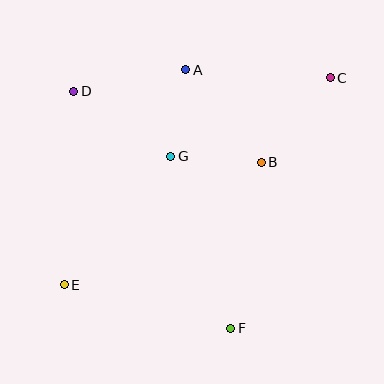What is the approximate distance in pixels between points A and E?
The distance between A and E is approximately 247 pixels.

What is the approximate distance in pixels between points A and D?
The distance between A and D is approximately 114 pixels.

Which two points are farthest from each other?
Points C and E are farthest from each other.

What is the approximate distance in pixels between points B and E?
The distance between B and E is approximately 232 pixels.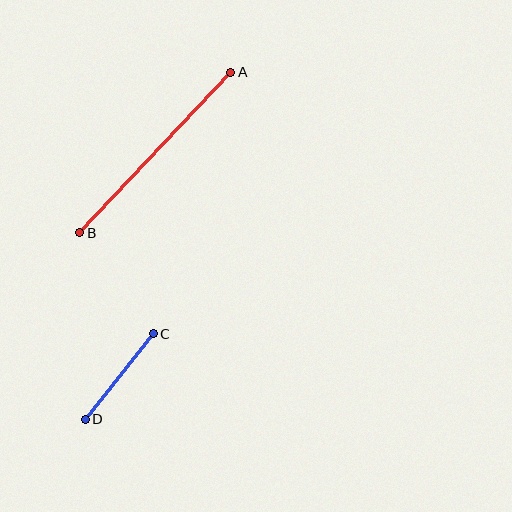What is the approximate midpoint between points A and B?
The midpoint is at approximately (155, 152) pixels.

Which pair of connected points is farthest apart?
Points A and B are farthest apart.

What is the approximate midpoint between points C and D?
The midpoint is at approximately (119, 377) pixels.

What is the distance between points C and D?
The distance is approximately 109 pixels.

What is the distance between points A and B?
The distance is approximately 221 pixels.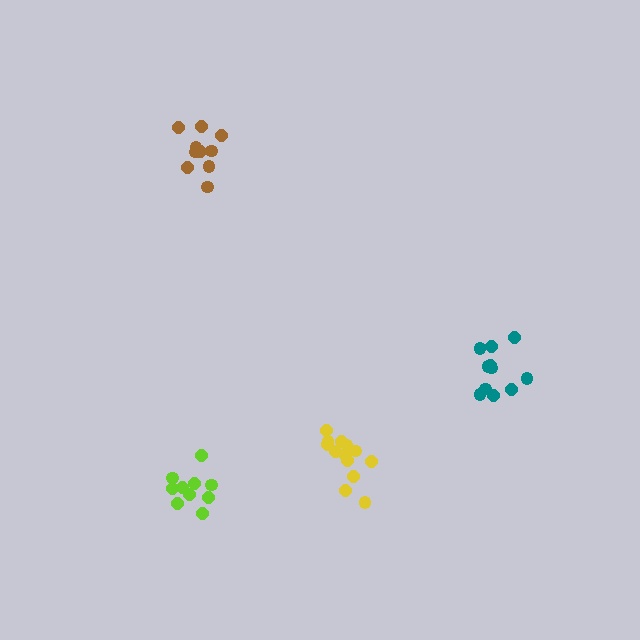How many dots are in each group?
Group 1: 11 dots, Group 2: 10 dots, Group 3: 13 dots, Group 4: 10 dots (44 total).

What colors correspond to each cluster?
The clusters are colored: teal, brown, yellow, lime.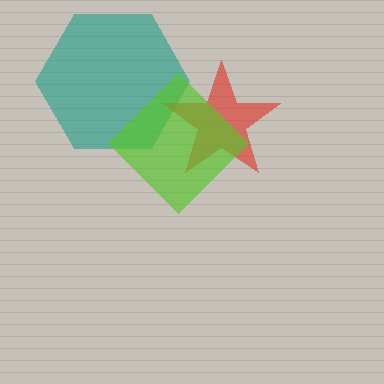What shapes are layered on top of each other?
The layered shapes are: a teal hexagon, a red star, a lime diamond.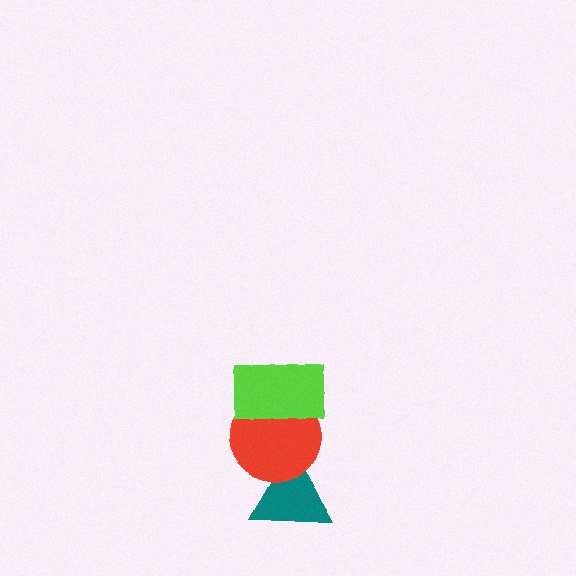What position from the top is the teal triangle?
The teal triangle is 3rd from the top.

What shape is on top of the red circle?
The lime rectangle is on top of the red circle.